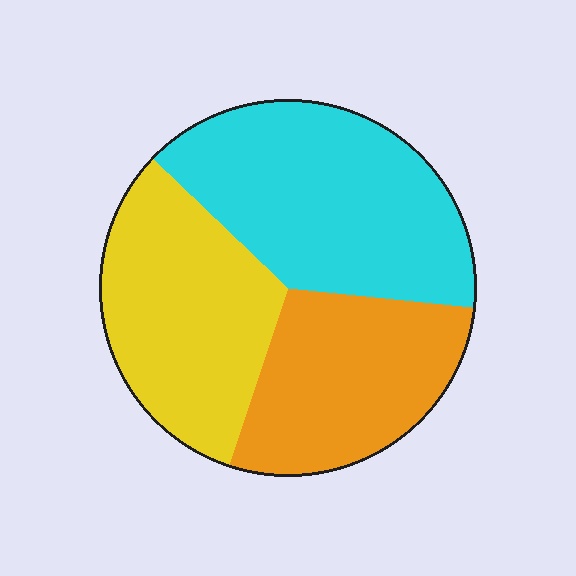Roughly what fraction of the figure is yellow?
Yellow takes up about one third (1/3) of the figure.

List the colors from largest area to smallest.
From largest to smallest: cyan, yellow, orange.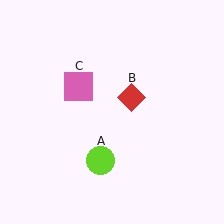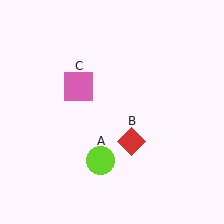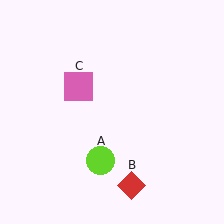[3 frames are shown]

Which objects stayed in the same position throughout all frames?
Lime circle (object A) and pink square (object C) remained stationary.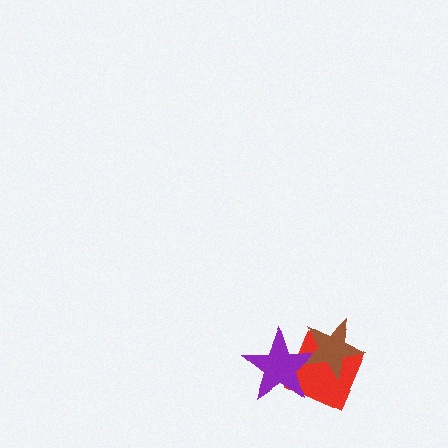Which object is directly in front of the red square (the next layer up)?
The purple star is directly in front of the red square.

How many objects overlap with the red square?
2 objects overlap with the red square.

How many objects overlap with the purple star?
2 objects overlap with the purple star.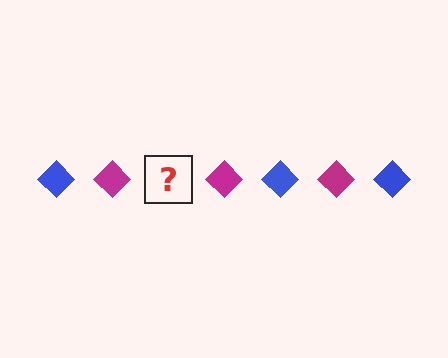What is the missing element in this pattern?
The missing element is a blue diamond.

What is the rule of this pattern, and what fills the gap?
The rule is that the pattern cycles through blue, magenta diamonds. The gap should be filled with a blue diamond.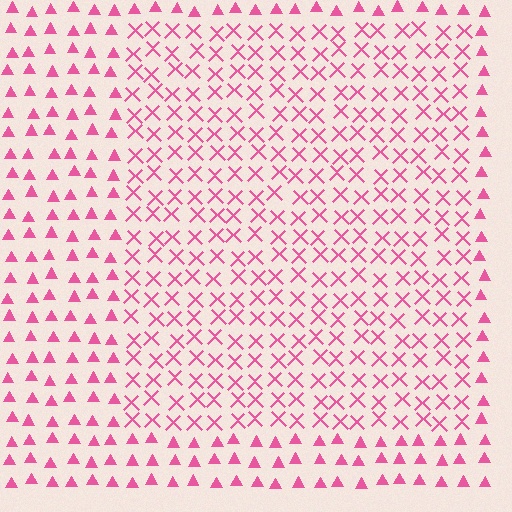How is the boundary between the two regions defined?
The boundary is defined by a change in element shape: X marks inside vs. triangles outside. All elements share the same color and spacing.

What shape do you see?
I see a rectangle.